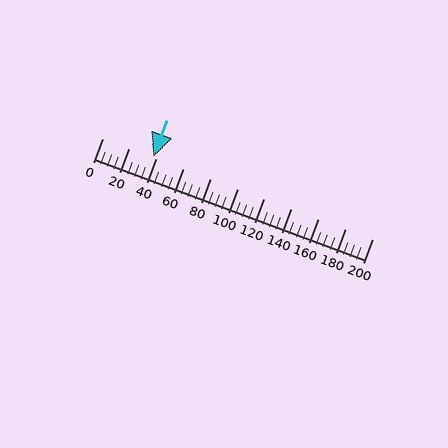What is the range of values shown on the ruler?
The ruler shows values from 0 to 200.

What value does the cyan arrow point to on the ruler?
The cyan arrow points to approximately 38.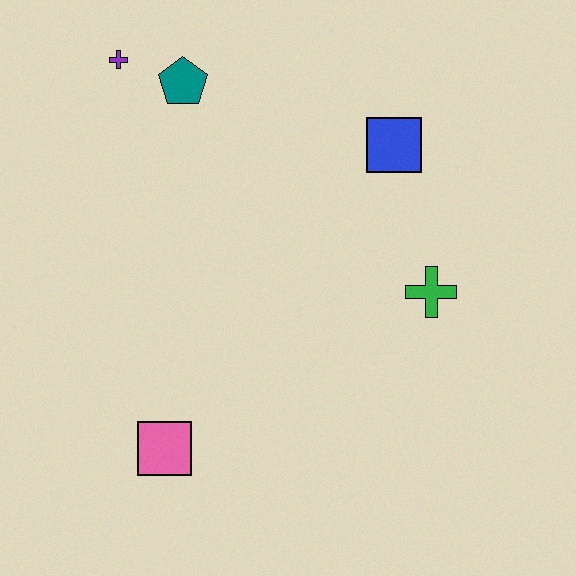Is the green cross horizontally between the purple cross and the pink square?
No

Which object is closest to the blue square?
The green cross is closest to the blue square.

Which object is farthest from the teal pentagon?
The pink square is farthest from the teal pentagon.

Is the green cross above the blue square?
No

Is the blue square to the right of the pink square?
Yes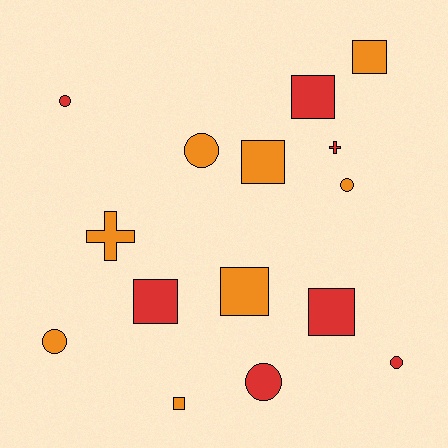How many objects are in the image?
There are 15 objects.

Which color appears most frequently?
Orange, with 8 objects.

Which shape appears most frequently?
Square, with 7 objects.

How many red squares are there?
There are 3 red squares.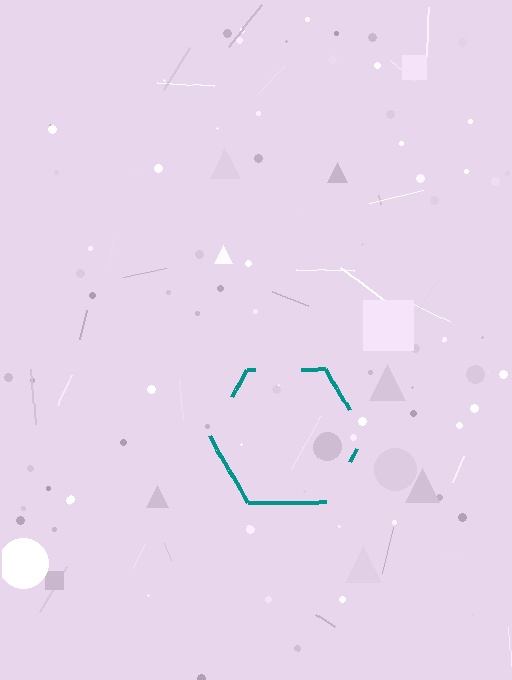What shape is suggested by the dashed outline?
The dashed outline suggests a hexagon.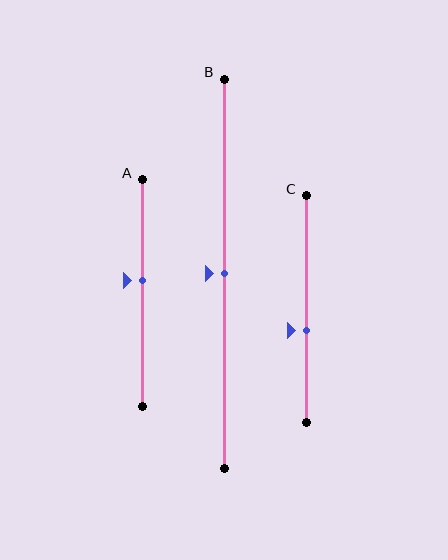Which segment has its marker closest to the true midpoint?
Segment B has its marker closest to the true midpoint.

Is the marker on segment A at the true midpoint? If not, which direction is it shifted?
No, the marker on segment A is shifted upward by about 6% of the segment length.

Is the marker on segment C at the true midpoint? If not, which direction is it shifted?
No, the marker on segment C is shifted downward by about 9% of the segment length.